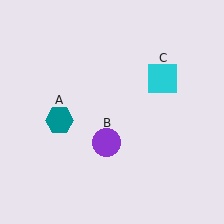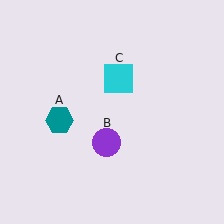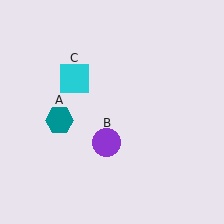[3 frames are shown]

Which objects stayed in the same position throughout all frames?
Teal hexagon (object A) and purple circle (object B) remained stationary.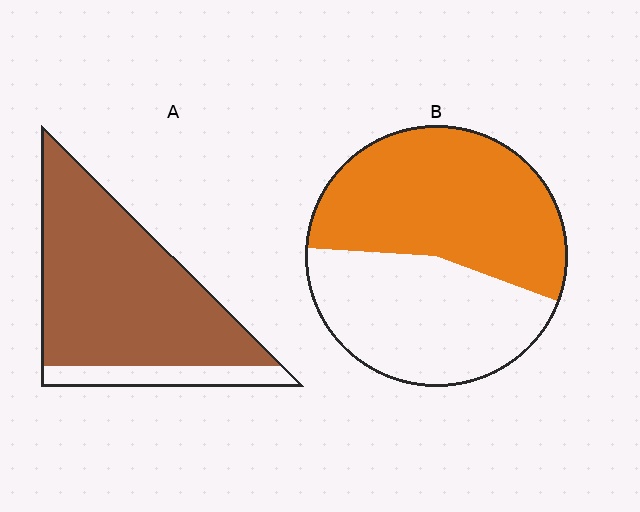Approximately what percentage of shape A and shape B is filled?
A is approximately 85% and B is approximately 55%.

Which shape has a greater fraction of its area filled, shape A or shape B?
Shape A.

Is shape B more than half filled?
Yes.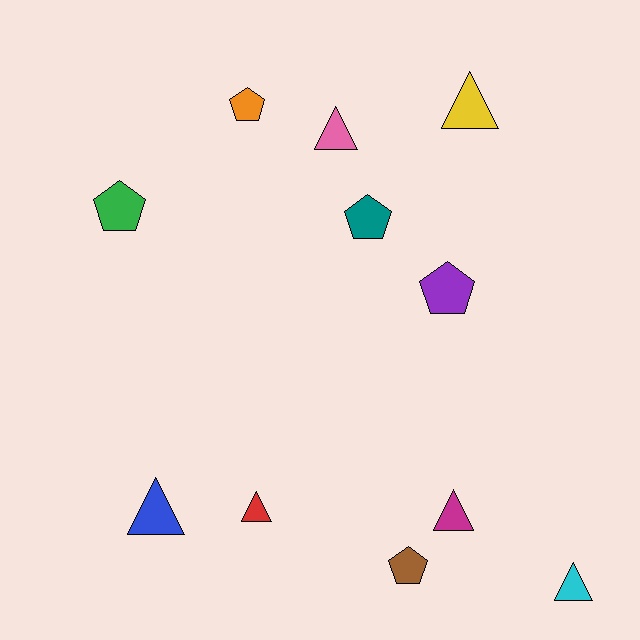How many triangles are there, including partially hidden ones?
There are 6 triangles.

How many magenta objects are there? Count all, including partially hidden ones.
There is 1 magenta object.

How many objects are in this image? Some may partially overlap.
There are 11 objects.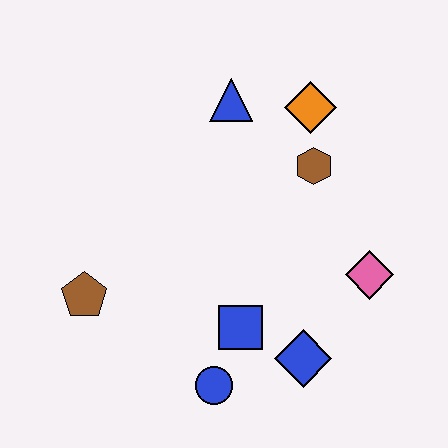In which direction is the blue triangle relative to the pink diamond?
The blue triangle is above the pink diamond.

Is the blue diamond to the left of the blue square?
No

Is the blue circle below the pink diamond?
Yes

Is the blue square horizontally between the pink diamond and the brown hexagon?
No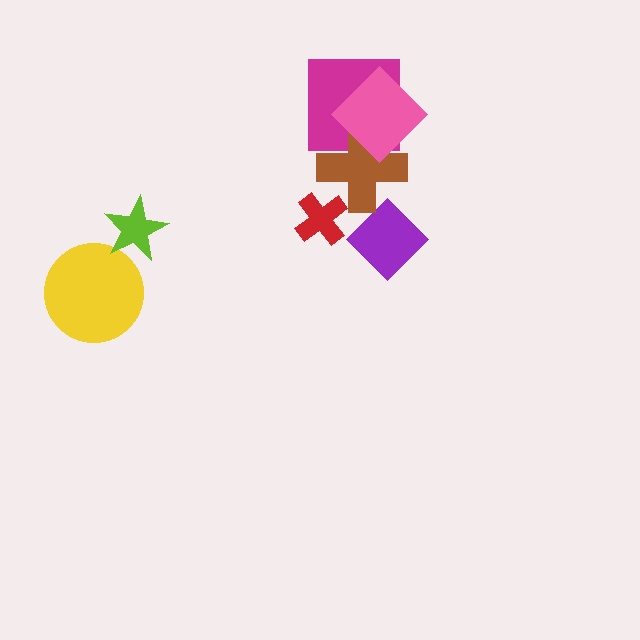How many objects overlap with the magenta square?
2 objects overlap with the magenta square.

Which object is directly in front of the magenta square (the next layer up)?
The brown cross is directly in front of the magenta square.